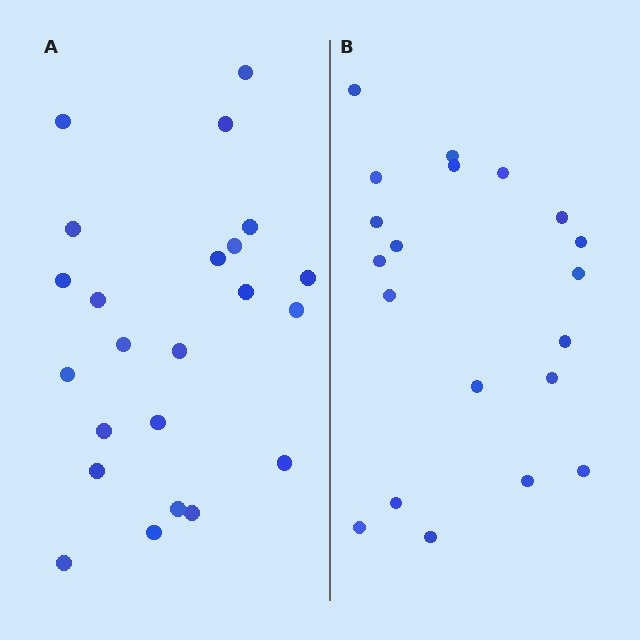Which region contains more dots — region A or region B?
Region A (the left region) has more dots.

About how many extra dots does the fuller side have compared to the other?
Region A has just a few more — roughly 2 or 3 more dots than region B.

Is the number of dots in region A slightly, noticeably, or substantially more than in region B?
Region A has only slightly more — the two regions are fairly close. The ratio is roughly 1.1 to 1.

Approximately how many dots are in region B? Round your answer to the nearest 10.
About 20 dots.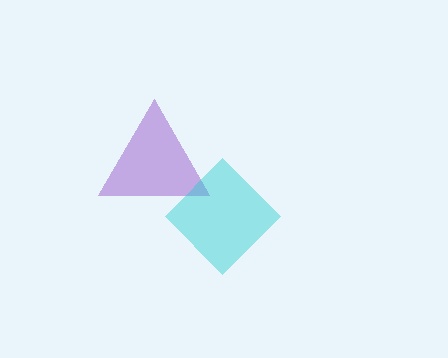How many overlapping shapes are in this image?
There are 2 overlapping shapes in the image.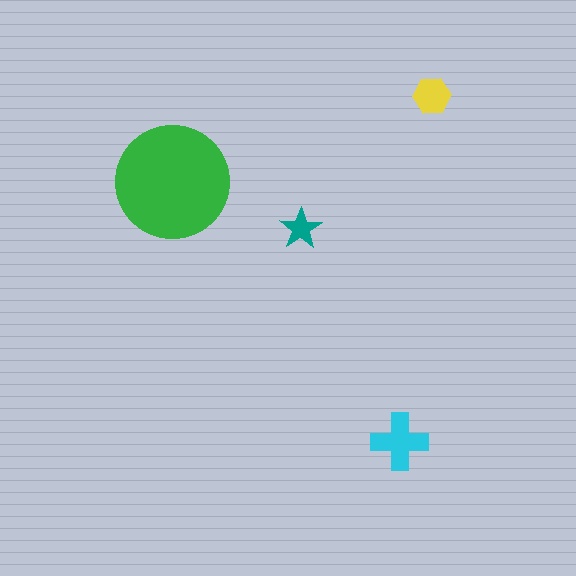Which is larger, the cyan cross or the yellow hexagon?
The cyan cross.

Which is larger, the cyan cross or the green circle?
The green circle.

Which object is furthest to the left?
The green circle is leftmost.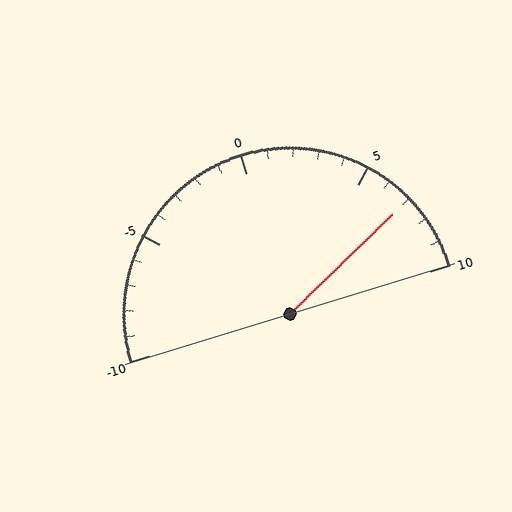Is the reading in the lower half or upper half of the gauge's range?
The reading is in the upper half of the range (-10 to 10).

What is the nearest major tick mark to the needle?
The nearest major tick mark is 5.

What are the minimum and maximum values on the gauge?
The gauge ranges from -10 to 10.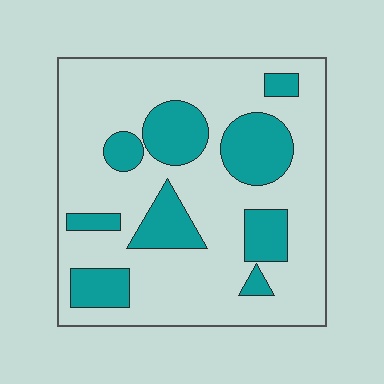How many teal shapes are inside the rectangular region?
9.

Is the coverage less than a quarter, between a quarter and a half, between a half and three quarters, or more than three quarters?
Between a quarter and a half.